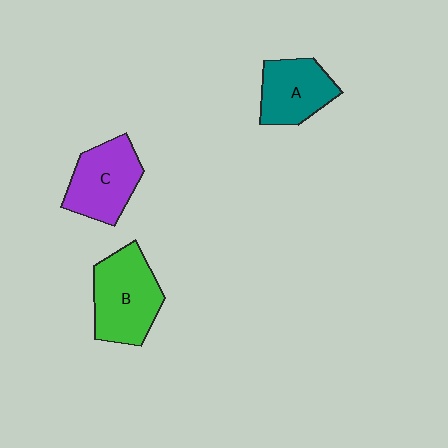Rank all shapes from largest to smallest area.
From largest to smallest: B (green), C (purple), A (teal).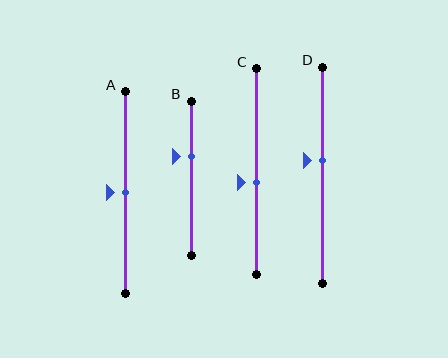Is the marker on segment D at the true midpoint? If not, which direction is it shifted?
No, the marker on segment D is shifted upward by about 7% of the segment length.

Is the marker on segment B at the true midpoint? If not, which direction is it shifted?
No, the marker on segment B is shifted upward by about 15% of the segment length.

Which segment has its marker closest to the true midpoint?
Segment A has its marker closest to the true midpoint.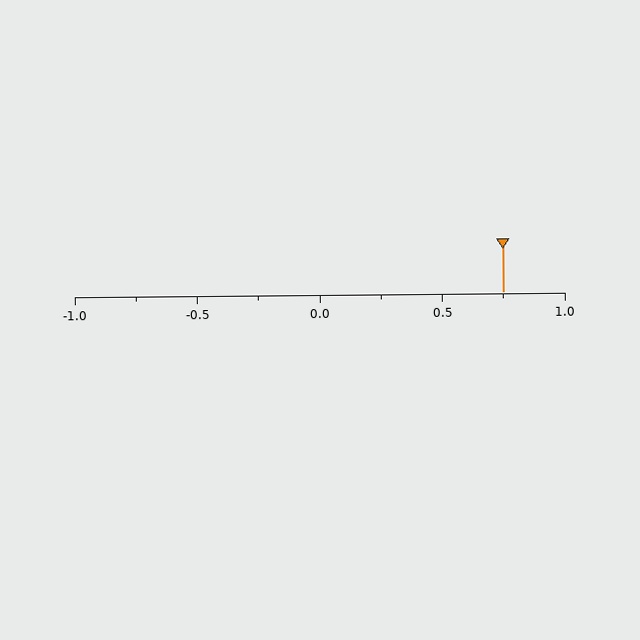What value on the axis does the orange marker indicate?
The marker indicates approximately 0.75.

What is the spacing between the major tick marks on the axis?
The major ticks are spaced 0.5 apart.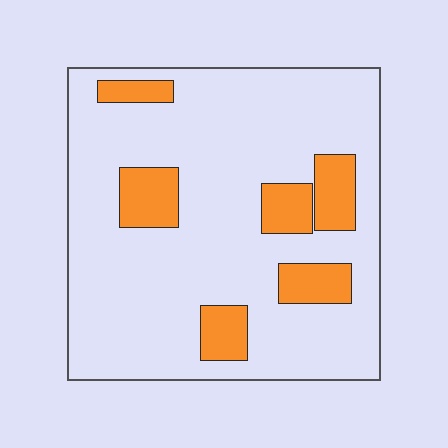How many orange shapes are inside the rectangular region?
6.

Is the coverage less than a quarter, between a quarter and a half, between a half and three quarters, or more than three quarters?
Less than a quarter.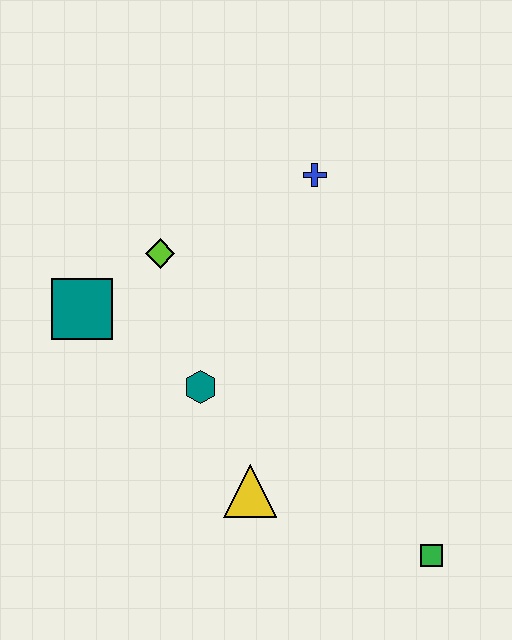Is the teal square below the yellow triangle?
No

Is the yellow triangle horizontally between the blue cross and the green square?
No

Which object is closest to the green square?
The yellow triangle is closest to the green square.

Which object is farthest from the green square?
The teal square is farthest from the green square.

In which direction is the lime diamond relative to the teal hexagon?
The lime diamond is above the teal hexagon.